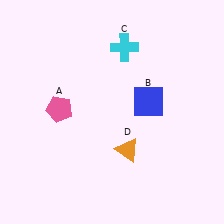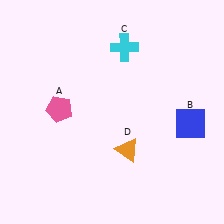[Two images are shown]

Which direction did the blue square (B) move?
The blue square (B) moved right.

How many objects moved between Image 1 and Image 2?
1 object moved between the two images.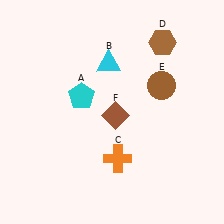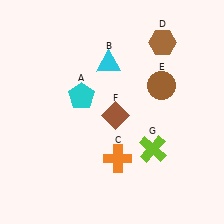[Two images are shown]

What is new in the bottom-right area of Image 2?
A lime cross (G) was added in the bottom-right area of Image 2.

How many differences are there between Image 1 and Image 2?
There is 1 difference between the two images.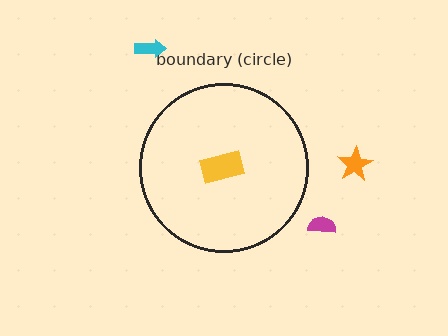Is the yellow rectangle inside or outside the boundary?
Inside.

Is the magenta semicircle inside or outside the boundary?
Outside.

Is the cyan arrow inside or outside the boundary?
Outside.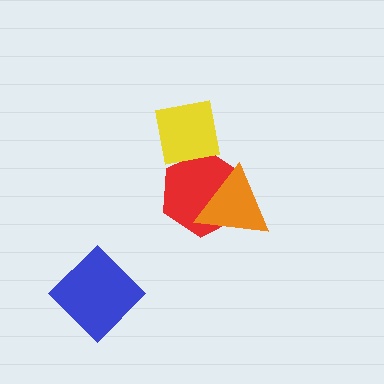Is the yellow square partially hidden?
No, no other shape covers it.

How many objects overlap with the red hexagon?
2 objects overlap with the red hexagon.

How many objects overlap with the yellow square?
1 object overlaps with the yellow square.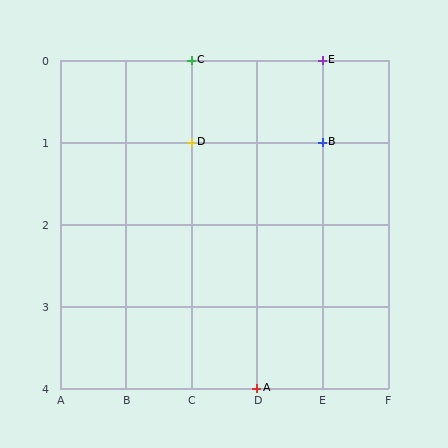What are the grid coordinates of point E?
Point E is at grid coordinates (E, 0).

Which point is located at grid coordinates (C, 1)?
Point D is at (C, 1).